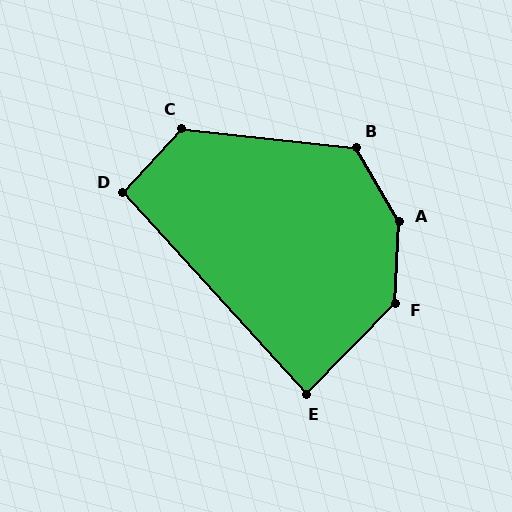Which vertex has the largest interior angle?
A, at approximately 147 degrees.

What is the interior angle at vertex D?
Approximately 95 degrees (obtuse).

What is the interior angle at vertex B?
Approximately 126 degrees (obtuse).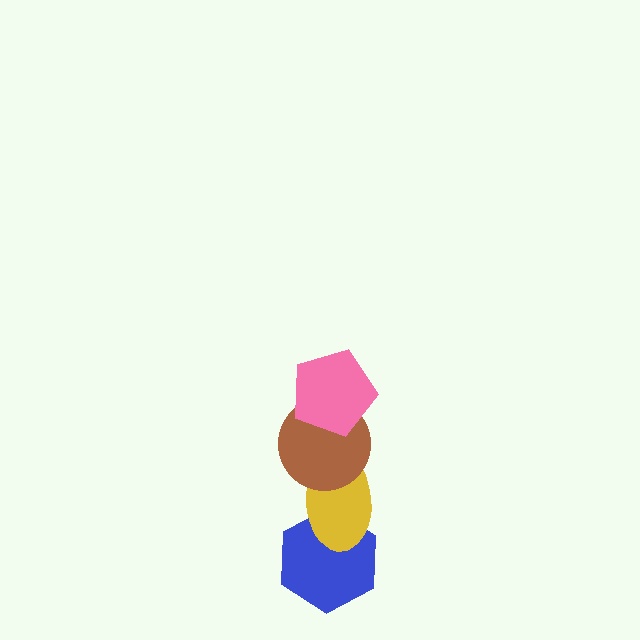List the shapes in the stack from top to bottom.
From top to bottom: the pink pentagon, the brown circle, the yellow ellipse, the blue hexagon.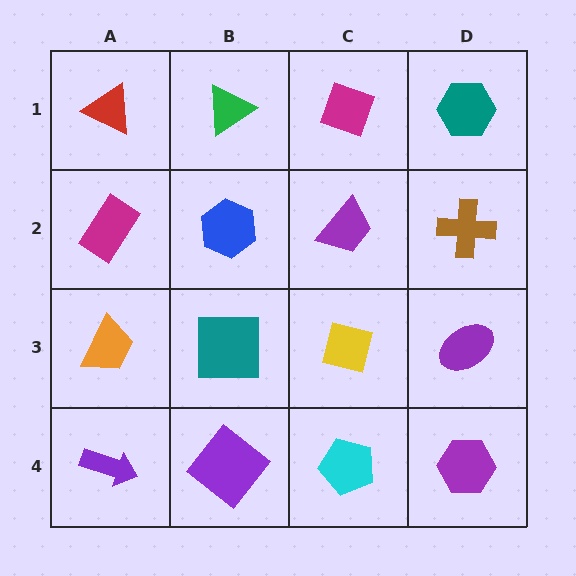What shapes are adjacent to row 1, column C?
A purple trapezoid (row 2, column C), a green triangle (row 1, column B), a teal hexagon (row 1, column D).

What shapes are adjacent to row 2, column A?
A red triangle (row 1, column A), an orange trapezoid (row 3, column A), a blue hexagon (row 2, column B).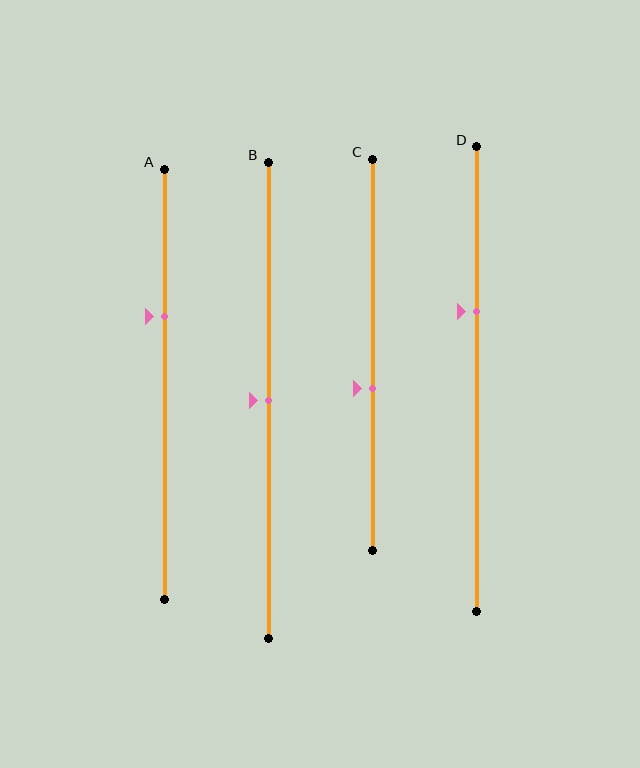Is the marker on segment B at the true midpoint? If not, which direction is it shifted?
Yes, the marker on segment B is at the true midpoint.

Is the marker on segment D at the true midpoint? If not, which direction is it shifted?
No, the marker on segment D is shifted upward by about 14% of the segment length.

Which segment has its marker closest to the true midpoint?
Segment B has its marker closest to the true midpoint.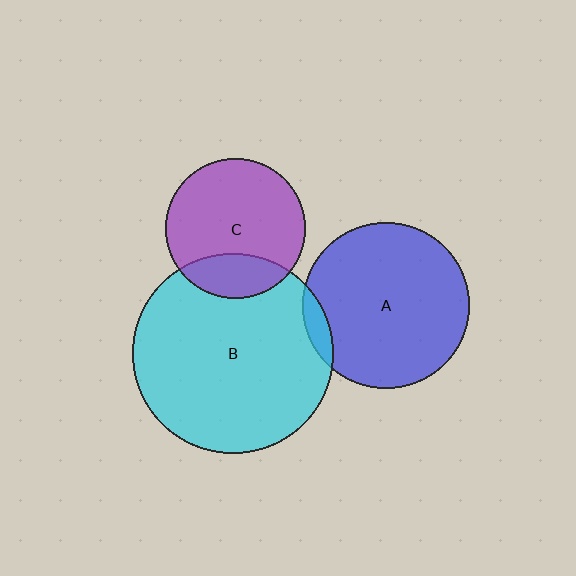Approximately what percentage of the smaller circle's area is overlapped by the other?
Approximately 25%.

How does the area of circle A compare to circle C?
Approximately 1.4 times.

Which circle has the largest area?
Circle B (cyan).